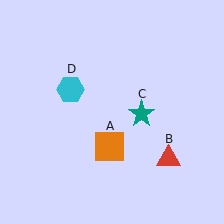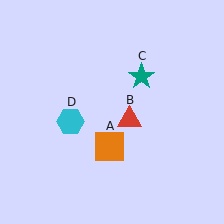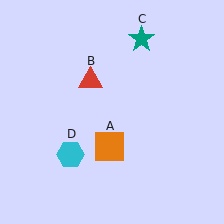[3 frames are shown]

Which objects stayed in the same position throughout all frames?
Orange square (object A) remained stationary.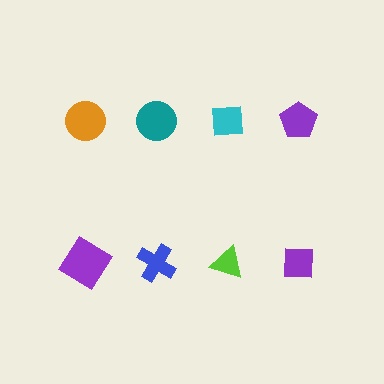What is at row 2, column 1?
A purple diamond.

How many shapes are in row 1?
4 shapes.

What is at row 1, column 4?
A purple pentagon.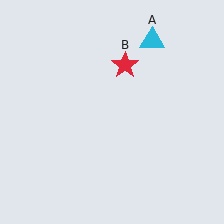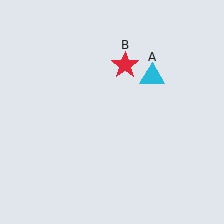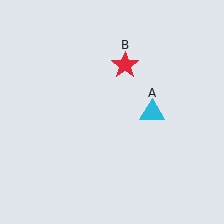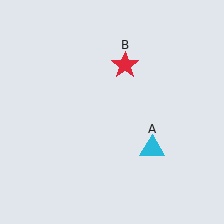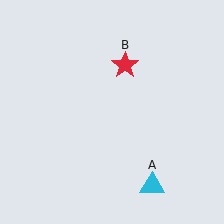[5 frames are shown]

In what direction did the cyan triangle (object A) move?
The cyan triangle (object A) moved down.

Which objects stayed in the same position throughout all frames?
Red star (object B) remained stationary.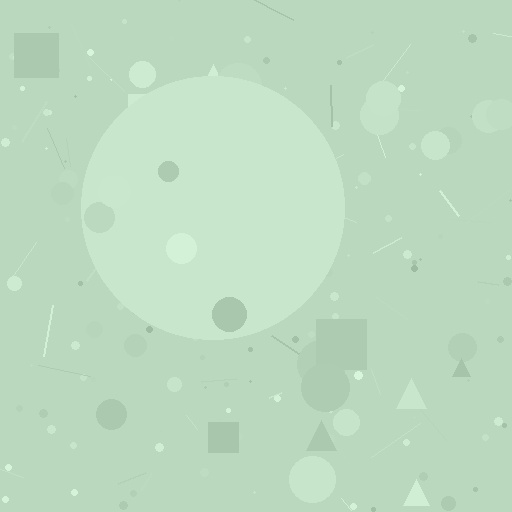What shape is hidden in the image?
A circle is hidden in the image.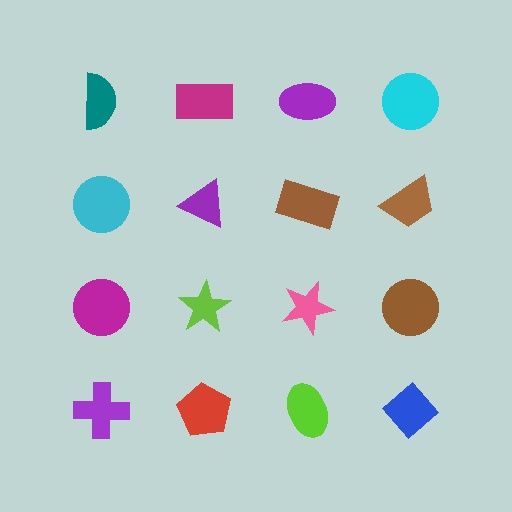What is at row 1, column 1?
A teal semicircle.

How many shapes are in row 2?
4 shapes.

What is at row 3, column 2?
A lime star.